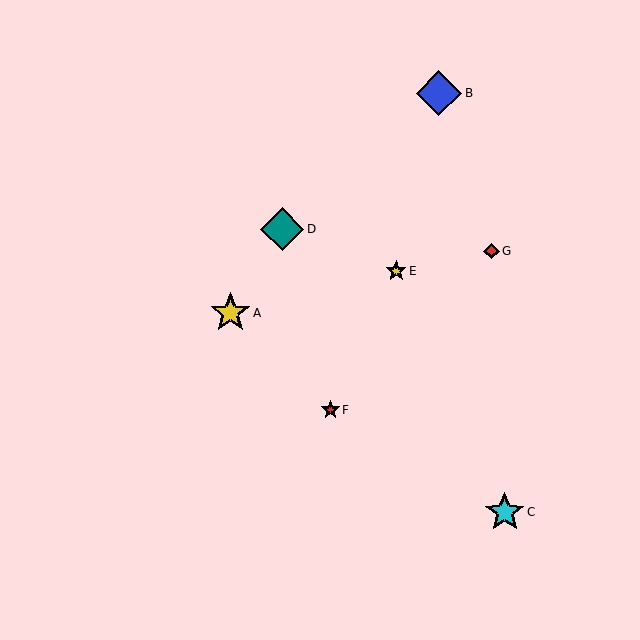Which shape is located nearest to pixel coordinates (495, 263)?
The red diamond (labeled G) at (491, 251) is nearest to that location.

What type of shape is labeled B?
Shape B is a blue diamond.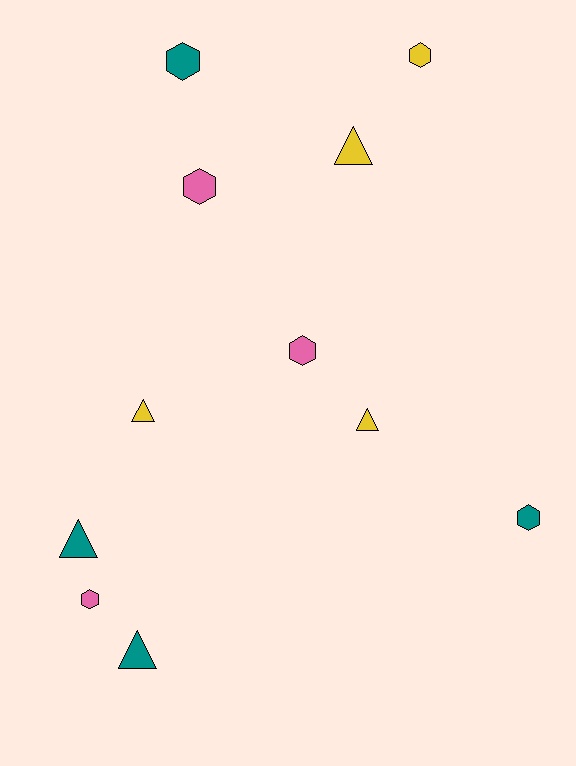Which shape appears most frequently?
Hexagon, with 6 objects.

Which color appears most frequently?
Teal, with 4 objects.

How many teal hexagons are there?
There are 2 teal hexagons.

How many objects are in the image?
There are 11 objects.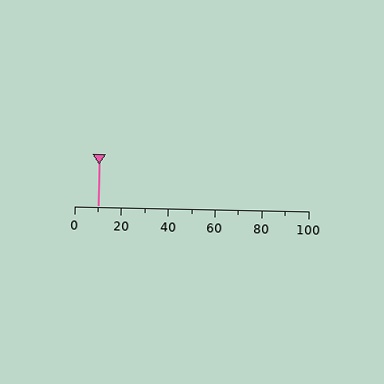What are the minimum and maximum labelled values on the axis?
The axis runs from 0 to 100.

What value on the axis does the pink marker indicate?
The marker indicates approximately 10.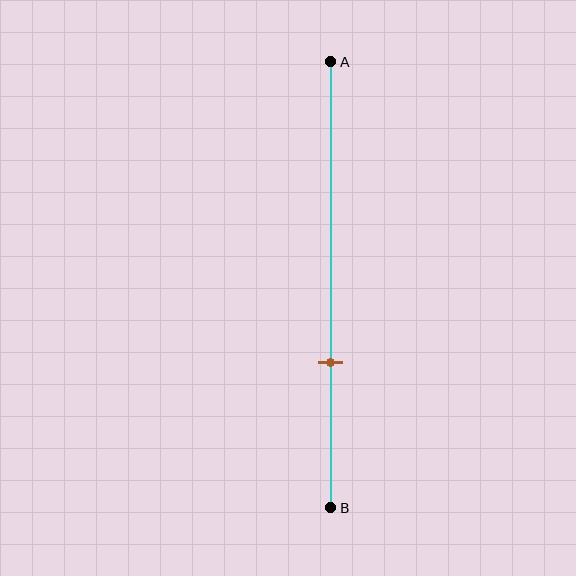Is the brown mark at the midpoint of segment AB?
No, the mark is at about 65% from A, not at the 50% midpoint.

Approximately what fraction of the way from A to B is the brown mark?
The brown mark is approximately 65% of the way from A to B.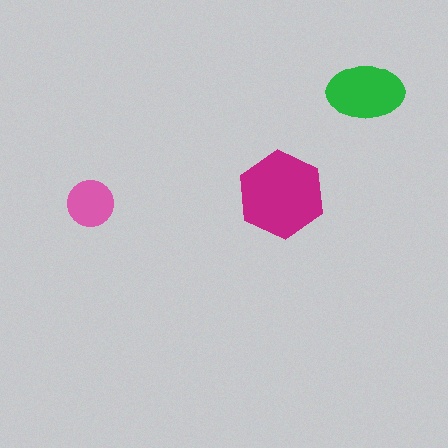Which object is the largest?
The magenta hexagon.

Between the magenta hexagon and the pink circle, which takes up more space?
The magenta hexagon.